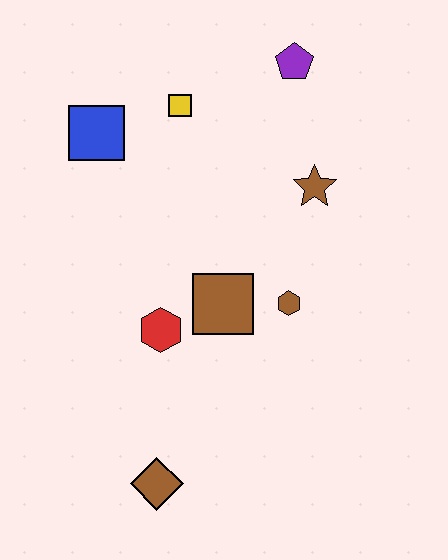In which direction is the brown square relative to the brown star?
The brown square is below the brown star.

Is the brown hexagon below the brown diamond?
No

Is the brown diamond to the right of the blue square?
Yes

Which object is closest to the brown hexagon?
The brown square is closest to the brown hexagon.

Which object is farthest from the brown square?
The purple pentagon is farthest from the brown square.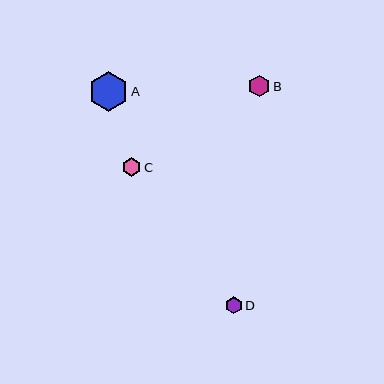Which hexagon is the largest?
Hexagon A is the largest with a size of approximately 40 pixels.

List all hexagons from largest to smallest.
From largest to smallest: A, B, C, D.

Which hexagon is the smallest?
Hexagon D is the smallest with a size of approximately 17 pixels.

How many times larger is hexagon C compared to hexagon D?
Hexagon C is approximately 1.1 times the size of hexagon D.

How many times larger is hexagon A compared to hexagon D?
Hexagon A is approximately 2.4 times the size of hexagon D.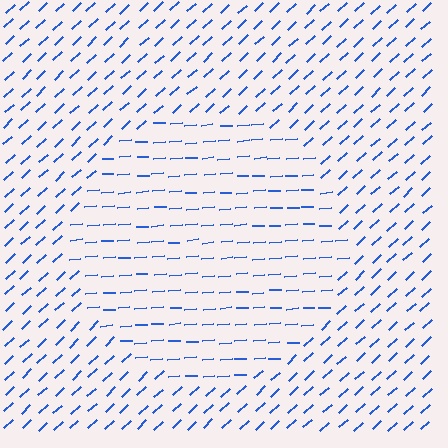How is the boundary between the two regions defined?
The boundary is defined purely by a change in line orientation (approximately 38 degrees difference). All lines are the same color and thickness.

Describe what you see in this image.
The image is filled with small blue line segments. A circle region in the image has lines oriented differently from the surrounding lines, creating a visible texture boundary.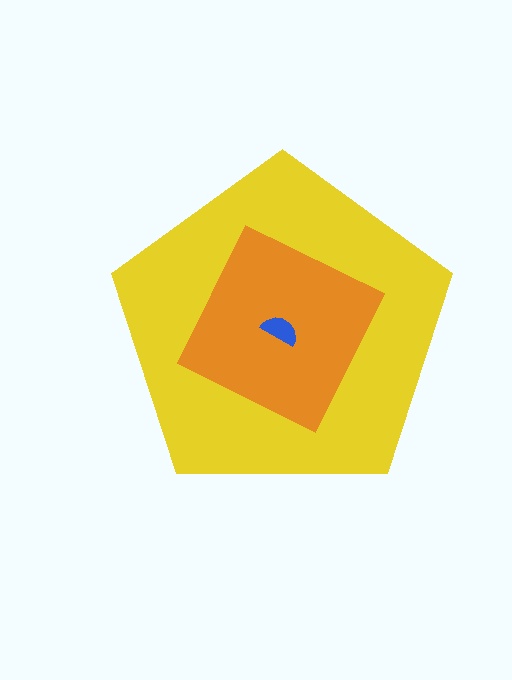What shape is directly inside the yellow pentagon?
The orange square.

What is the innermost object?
The blue semicircle.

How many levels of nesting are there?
3.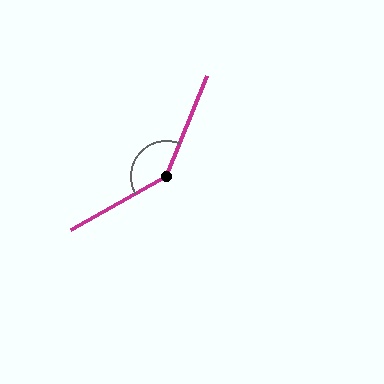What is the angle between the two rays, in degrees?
Approximately 142 degrees.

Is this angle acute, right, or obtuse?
It is obtuse.